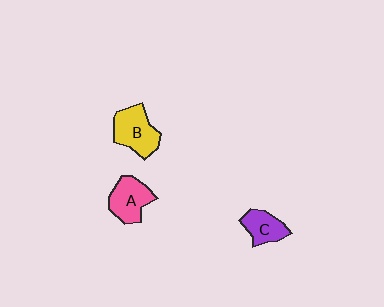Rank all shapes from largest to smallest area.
From largest to smallest: B (yellow), A (pink), C (purple).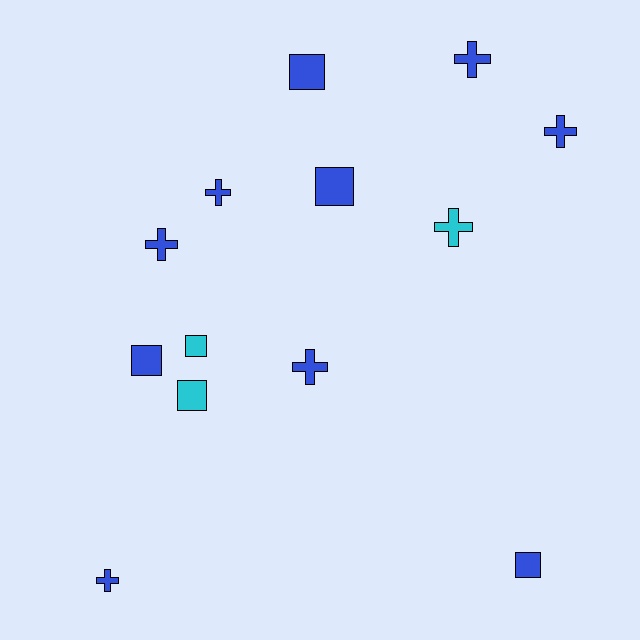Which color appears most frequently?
Blue, with 10 objects.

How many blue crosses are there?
There are 6 blue crosses.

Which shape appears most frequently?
Cross, with 7 objects.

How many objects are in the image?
There are 13 objects.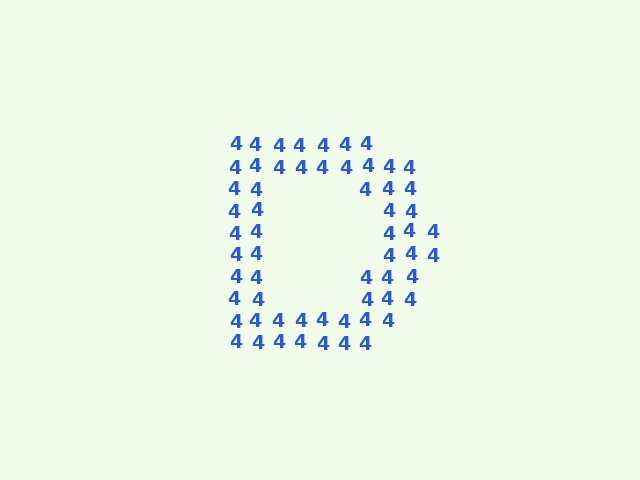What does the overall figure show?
The overall figure shows the letter D.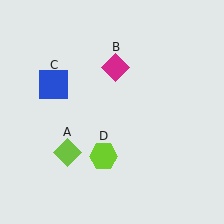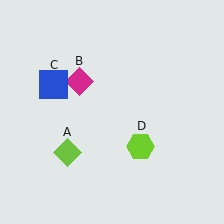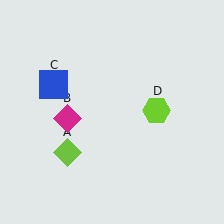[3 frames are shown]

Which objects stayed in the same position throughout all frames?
Lime diamond (object A) and blue square (object C) remained stationary.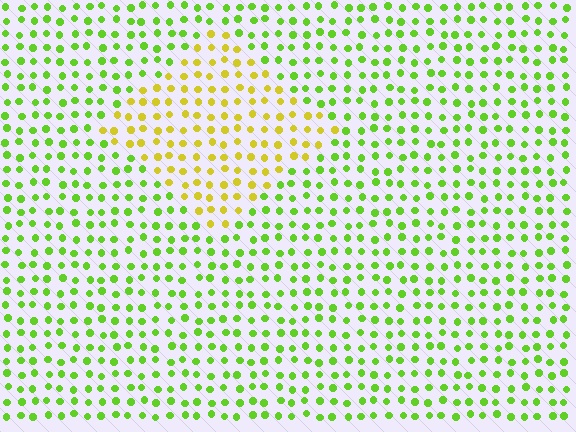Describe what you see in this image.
The image is filled with small lime elements in a uniform arrangement. A diamond-shaped region is visible where the elements are tinted to a slightly different hue, forming a subtle color boundary.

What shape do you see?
I see a diamond.